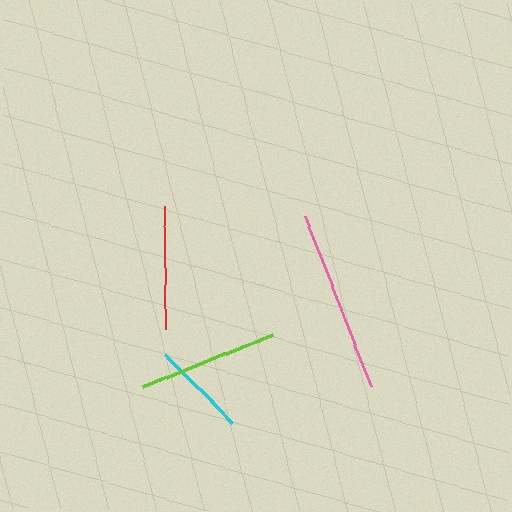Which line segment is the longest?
The pink line is the longest at approximately 183 pixels.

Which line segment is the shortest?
The cyan line is the shortest at approximately 96 pixels.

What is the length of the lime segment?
The lime segment is approximately 140 pixels long.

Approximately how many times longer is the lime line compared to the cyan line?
The lime line is approximately 1.5 times the length of the cyan line.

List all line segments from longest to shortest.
From longest to shortest: pink, lime, red, cyan.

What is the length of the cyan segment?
The cyan segment is approximately 96 pixels long.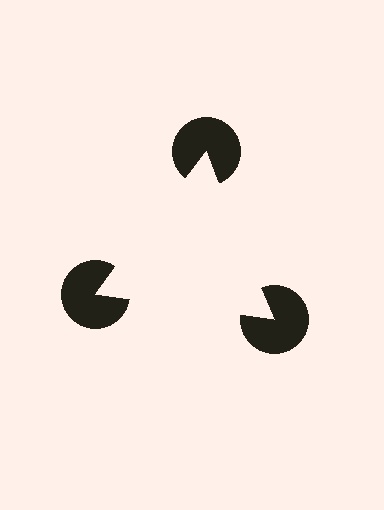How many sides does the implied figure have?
3 sides.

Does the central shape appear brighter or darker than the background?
It typically appears slightly brighter than the background, even though no actual brightness change is drawn.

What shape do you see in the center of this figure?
An illusory triangle — its edges are inferred from the aligned wedge cuts in the pac-man discs, not physically drawn.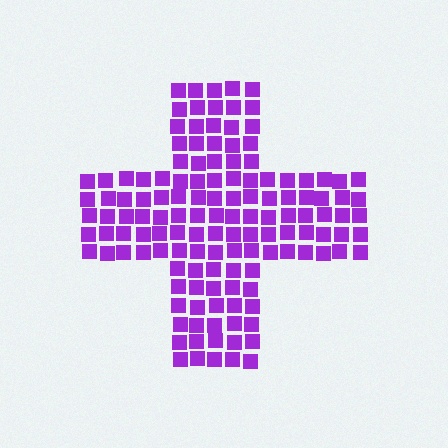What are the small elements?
The small elements are squares.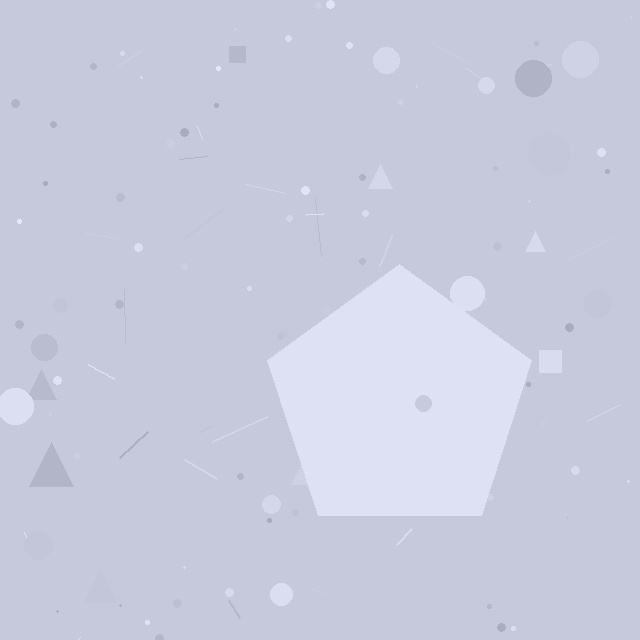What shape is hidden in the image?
A pentagon is hidden in the image.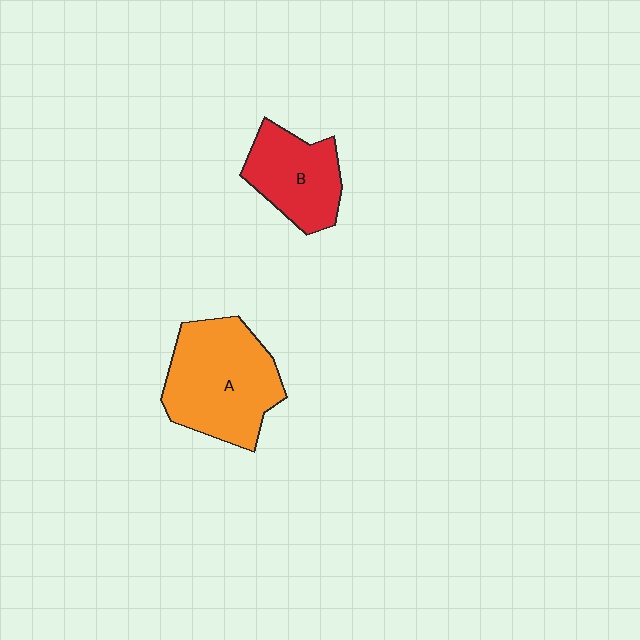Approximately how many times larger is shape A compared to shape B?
Approximately 1.5 times.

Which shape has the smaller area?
Shape B (red).